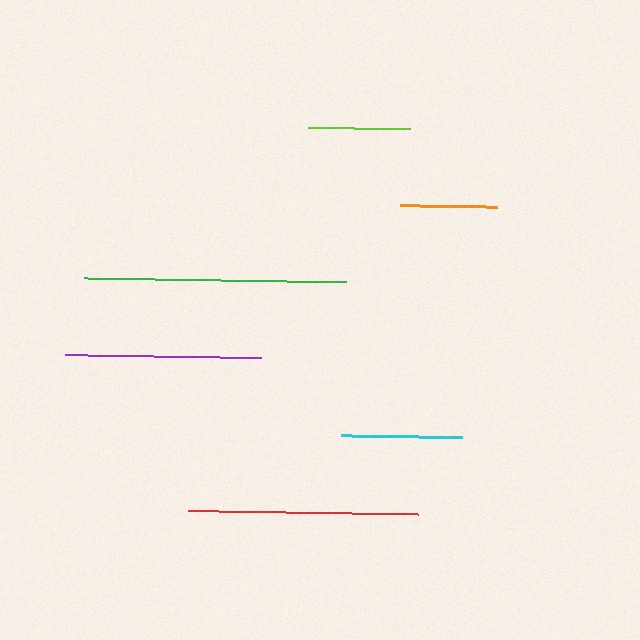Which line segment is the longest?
The green line is the longest at approximately 262 pixels.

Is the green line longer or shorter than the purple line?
The green line is longer than the purple line.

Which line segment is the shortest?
The orange line is the shortest at approximately 97 pixels.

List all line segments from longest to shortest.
From longest to shortest: green, red, purple, cyan, lime, orange.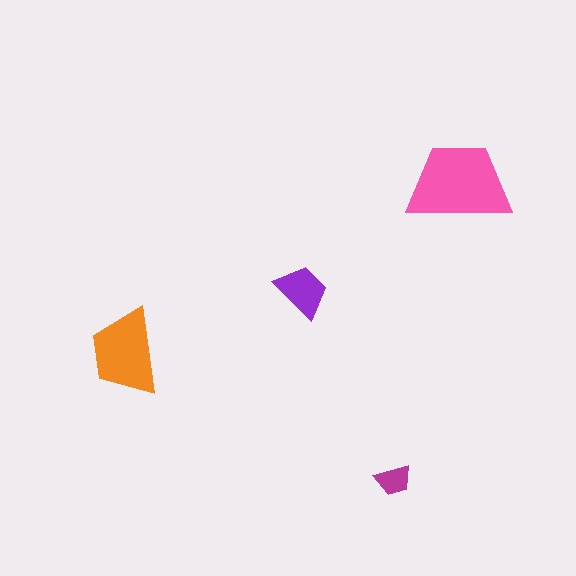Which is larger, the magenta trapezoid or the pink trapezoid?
The pink one.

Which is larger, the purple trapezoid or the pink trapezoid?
The pink one.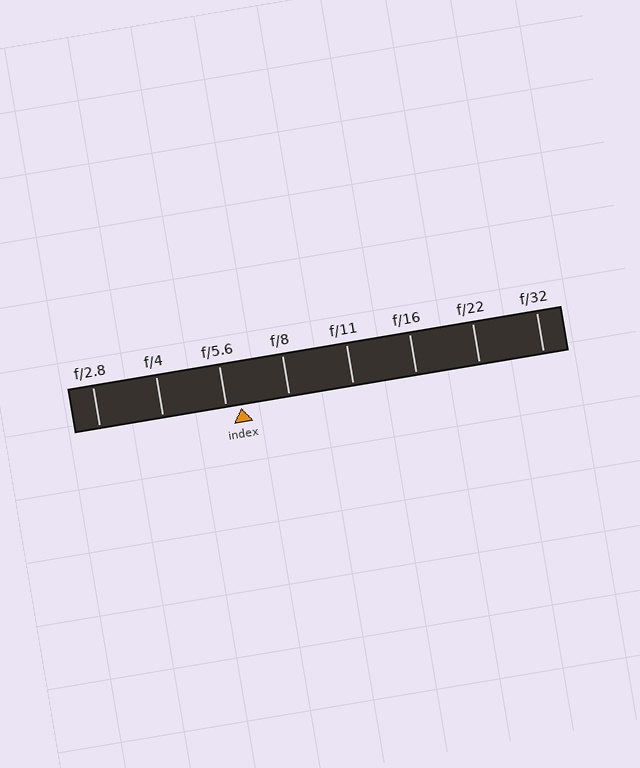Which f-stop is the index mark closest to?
The index mark is closest to f/5.6.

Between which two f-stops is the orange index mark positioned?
The index mark is between f/5.6 and f/8.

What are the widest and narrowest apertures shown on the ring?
The widest aperture shown is f/2.8 and the narrowest is f/32.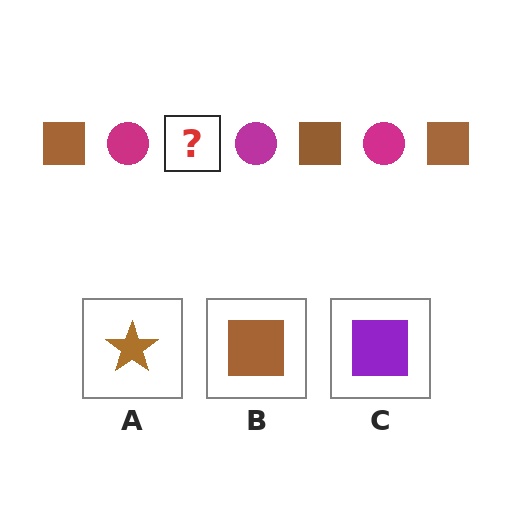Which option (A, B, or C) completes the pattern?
B.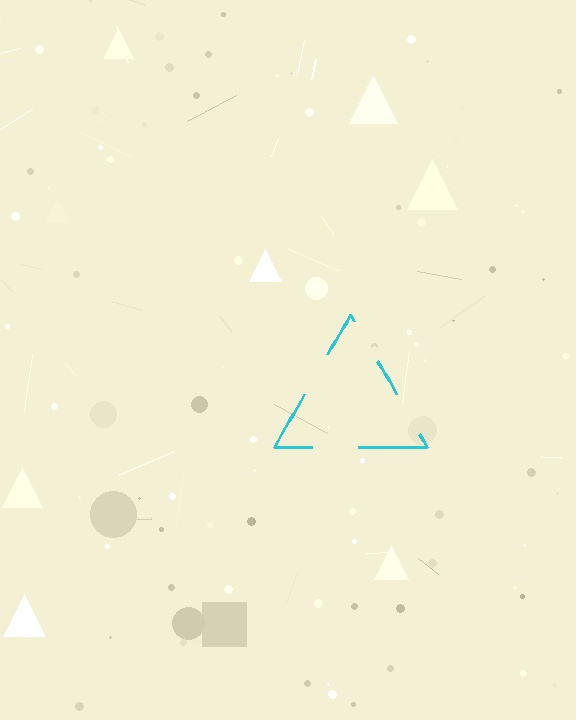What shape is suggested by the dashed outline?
The dashed outline suggests a triangle.